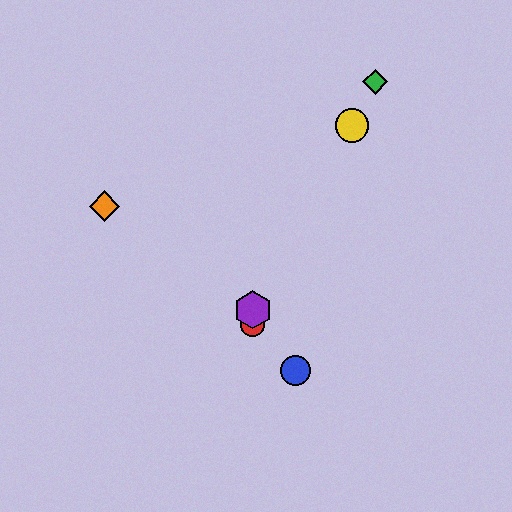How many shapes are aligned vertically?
2 shapes (the red circle, the purple hexagon) are aligned vertically.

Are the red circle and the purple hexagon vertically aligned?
Yes, both are at x≈253.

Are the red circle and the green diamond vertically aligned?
No, the red circle is at x≈253 and the green diamond is at x≈375.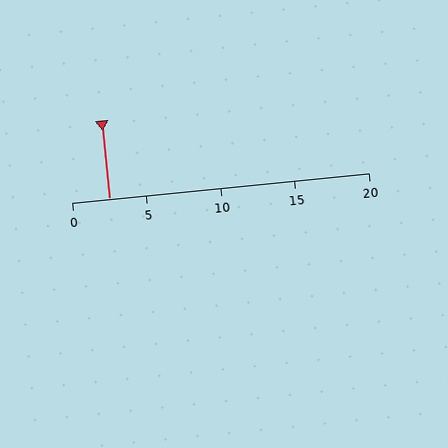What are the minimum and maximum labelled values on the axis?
The axis runs from 0 to 20.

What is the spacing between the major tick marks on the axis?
The major ticks are spaced 5 apart.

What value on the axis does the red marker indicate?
The marker indicates approximately 2.5.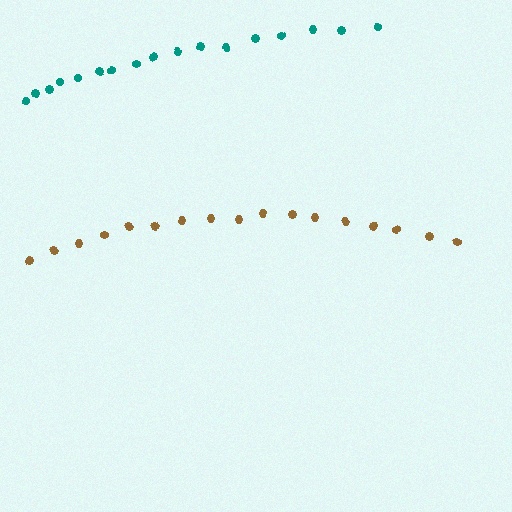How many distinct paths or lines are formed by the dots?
There are 2 distinct paths.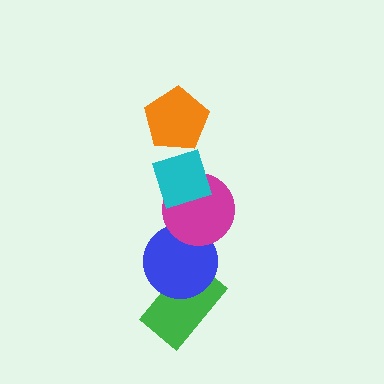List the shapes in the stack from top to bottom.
From top to bottom: the orange pentagon, the cyan diamond, the magenta circle, the blue circle, the green rectangle.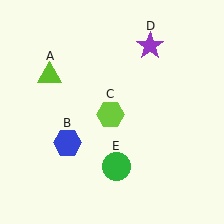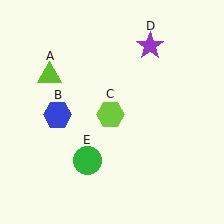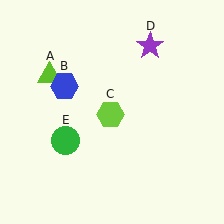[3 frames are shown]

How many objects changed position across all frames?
2 objects changed position: blue hexagon (object B), green circle (object E).